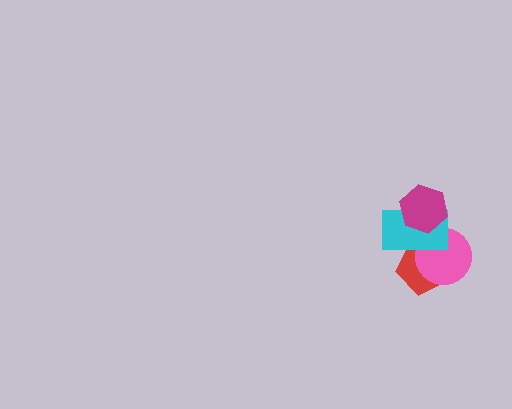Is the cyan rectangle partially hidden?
Yes, it is partially covered by another shape.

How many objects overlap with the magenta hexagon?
1 object overlaps with the magenta hexagon.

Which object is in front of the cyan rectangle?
The magenta hexagon is in front of the cyan rectangle.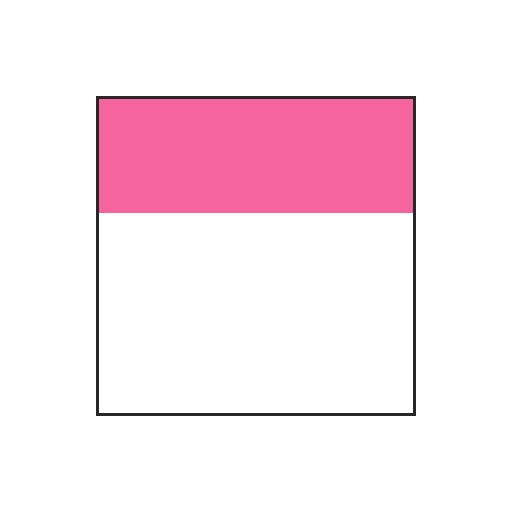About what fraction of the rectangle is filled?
About three eighths (3/8).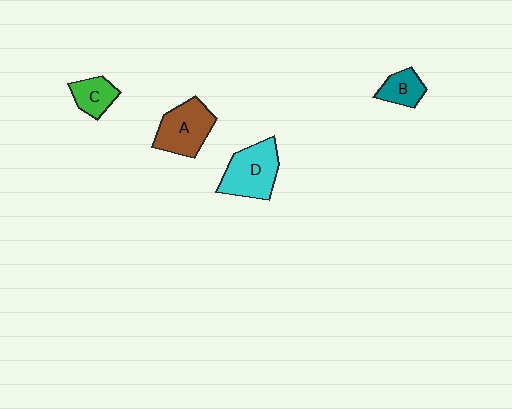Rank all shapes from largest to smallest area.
From largest to smallest: D (cyan), A (brown), C (green), B (teal).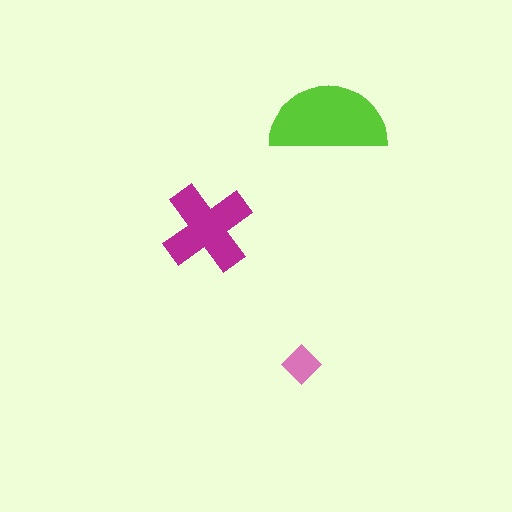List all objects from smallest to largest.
The pink diamond, the magenta cross, the lime semicircle.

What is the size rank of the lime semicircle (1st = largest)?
1st.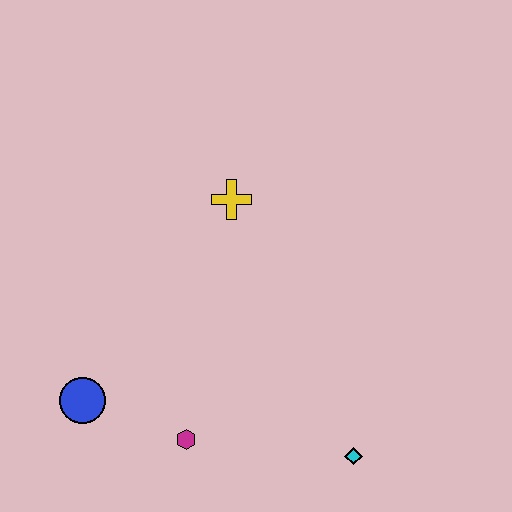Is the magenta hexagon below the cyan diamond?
No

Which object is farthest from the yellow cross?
The cyan diamond is farthest from the yellow cross.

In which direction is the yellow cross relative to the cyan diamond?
The yellow cross is above the cyan diamond.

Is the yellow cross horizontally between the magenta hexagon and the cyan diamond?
Yes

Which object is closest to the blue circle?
The magenta hexagon is closest to the blue circle.